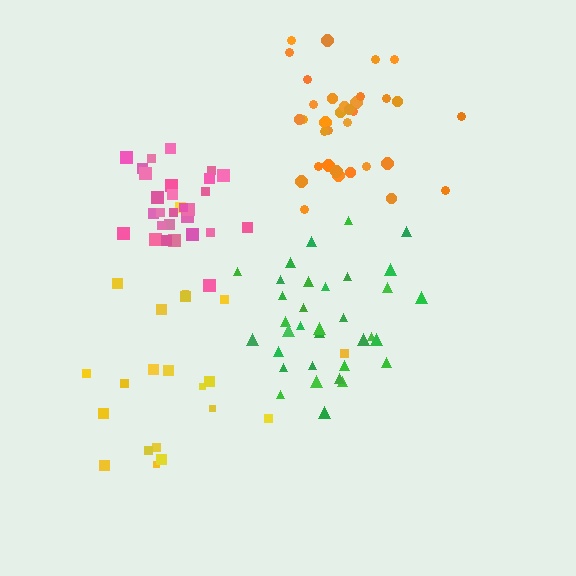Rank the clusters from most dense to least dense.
pink, orange, green, yellow.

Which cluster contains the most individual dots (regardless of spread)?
Orange (34).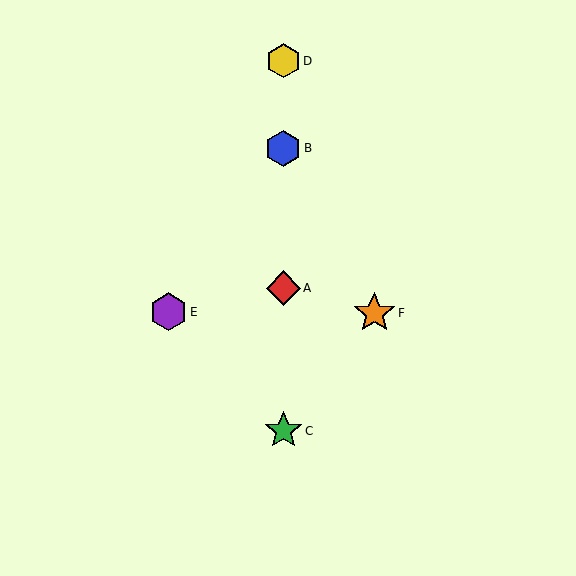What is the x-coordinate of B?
Object B is at x≈283.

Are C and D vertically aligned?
Yes, both are at x≈283.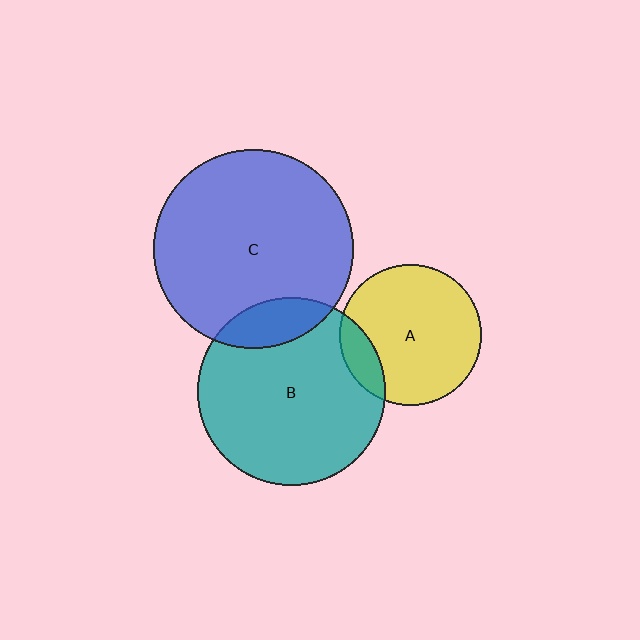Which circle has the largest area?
Circle C (blue).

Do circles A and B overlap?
Yes.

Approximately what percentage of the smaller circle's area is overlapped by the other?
Approximately 15%.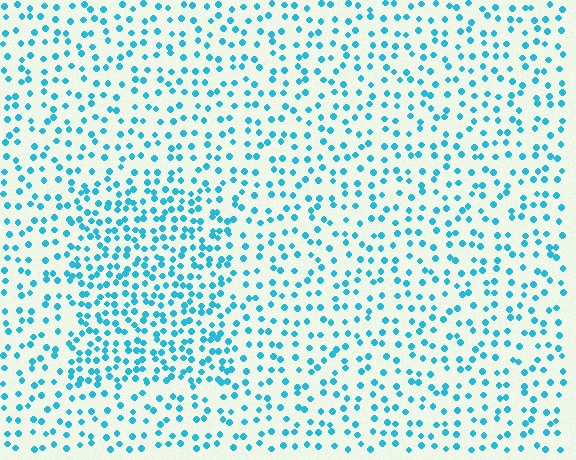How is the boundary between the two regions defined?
The boundary is defined by a change in element density (approximately 1.8x ratio). All elements are the same color, size, and shape.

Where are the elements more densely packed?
The elements are more densely packed inside the rectangle boundary.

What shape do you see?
I see a rectangle.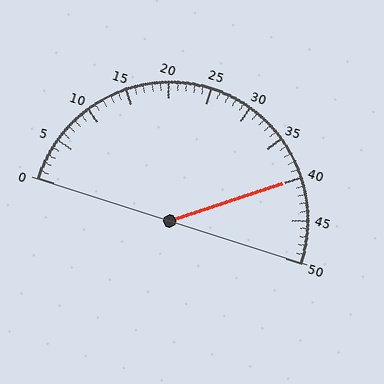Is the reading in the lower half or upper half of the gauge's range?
The reading is in the upper half of the range (0 to 50).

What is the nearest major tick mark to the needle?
The nearest major tick mark is 40.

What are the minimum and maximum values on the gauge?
The gauge ranges from 0 to 50.